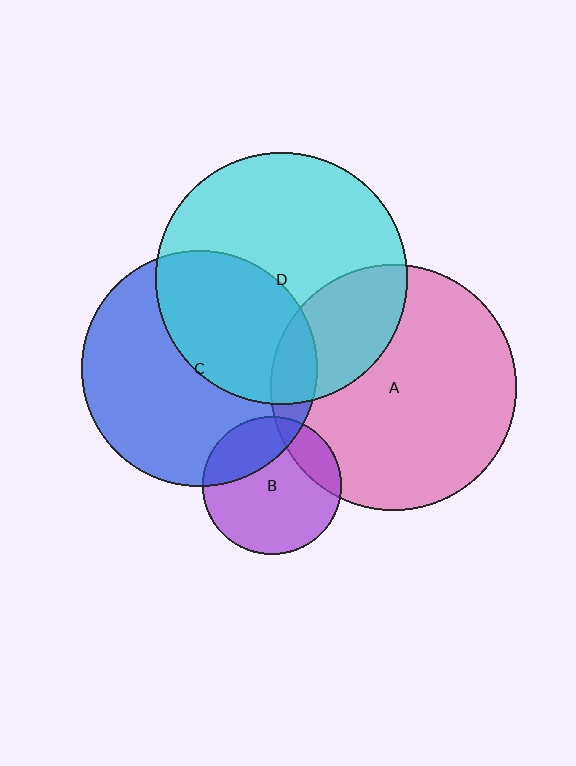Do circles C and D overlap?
Yes.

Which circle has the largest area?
Circle D (cyan).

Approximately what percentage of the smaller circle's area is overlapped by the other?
Approximately 40%.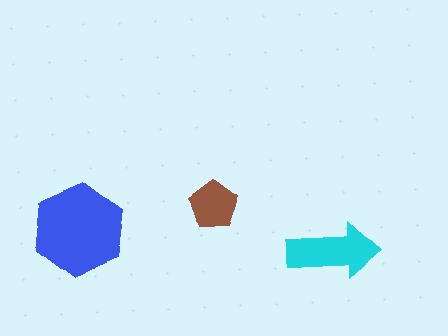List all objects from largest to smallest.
The blue hexagon, the cyan arrow, the brown pentagon.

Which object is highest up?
The brown pentagon is topmost.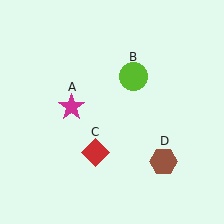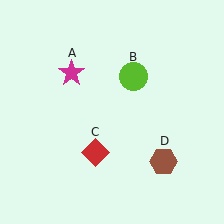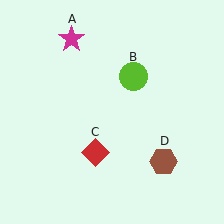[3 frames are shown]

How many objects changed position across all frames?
1 object changed position: magenta star (object A).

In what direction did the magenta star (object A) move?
The magenta star (object A) moved up.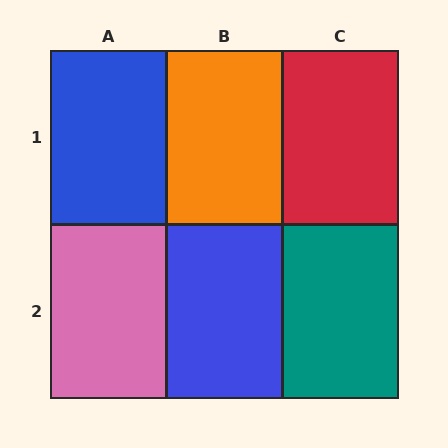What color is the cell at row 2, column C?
Teal.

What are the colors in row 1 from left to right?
Blue, orange, red.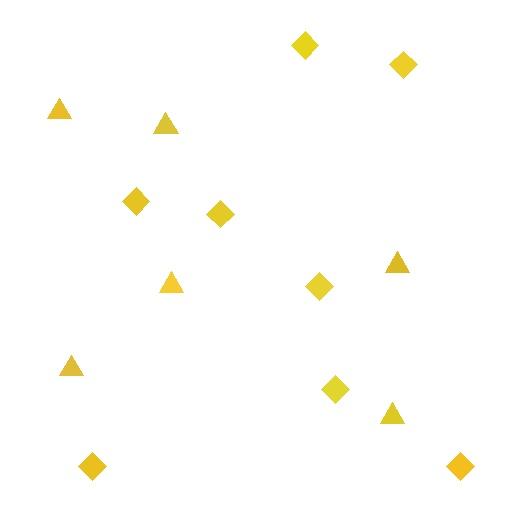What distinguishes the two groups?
There are 2 groups: one group of diamonds (8) and one group of triangles (6).